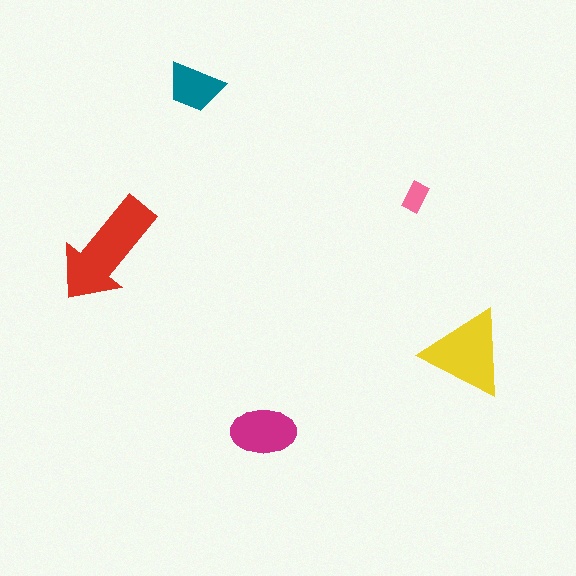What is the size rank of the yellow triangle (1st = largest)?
2nd.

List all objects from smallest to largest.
The pink rectangle, the teal trapezoid, the magenta ellipse, the yellow triangle, the red arrow.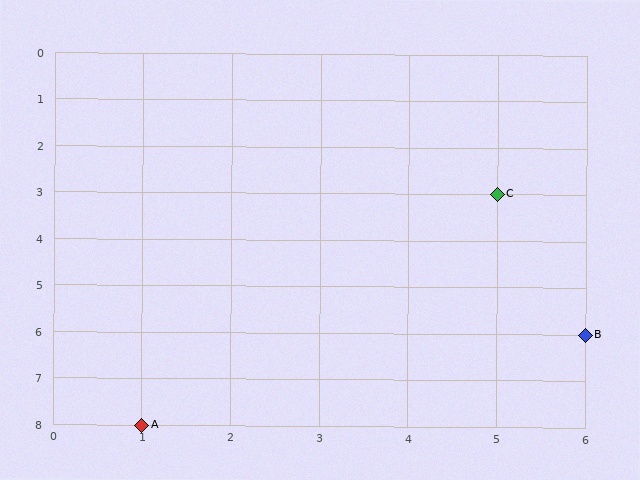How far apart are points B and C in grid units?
Points B and C are 1 column and 3 rows apart (about 3.2 grid units diagonally).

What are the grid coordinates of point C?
Point C is at grid coordinates (5, 3).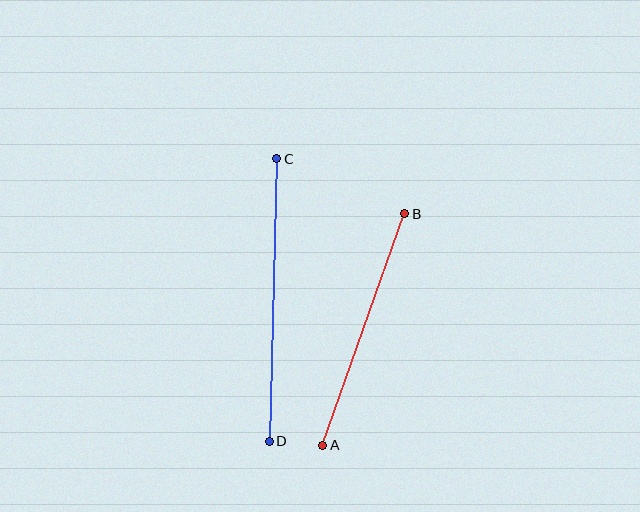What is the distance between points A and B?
The distance is approximately 245 pixels.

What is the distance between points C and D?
The distance is approximately 282 pixels.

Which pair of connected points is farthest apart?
Points C and D are farthest apart.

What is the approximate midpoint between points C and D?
The midpoint is at approximately (273, 300) pixels.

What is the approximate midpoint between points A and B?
The midpoint is at approximately (364, 329) pixels.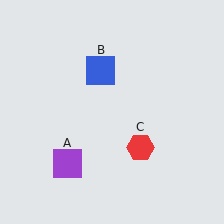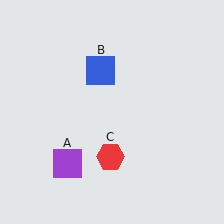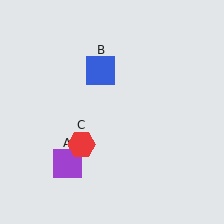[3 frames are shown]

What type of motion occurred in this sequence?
The red hexagon (object C) rotated clockwise around the center of the scene.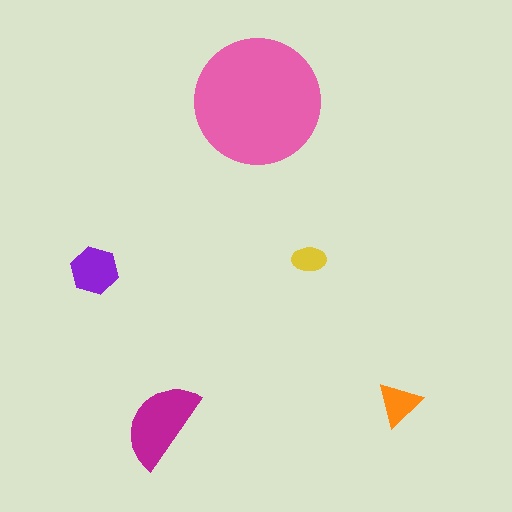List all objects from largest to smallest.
The pink circle, the magenta semicircle, the purple hexagon, the orange triangle, the yellow ellipse.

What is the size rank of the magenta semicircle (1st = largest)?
2nd.